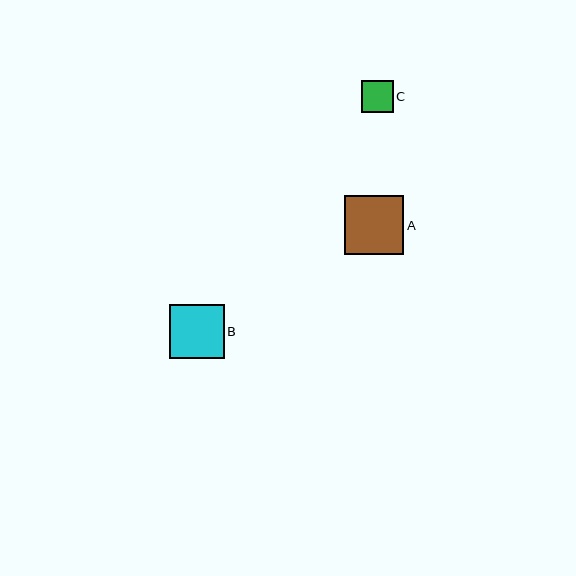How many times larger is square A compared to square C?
Square A is approximately 1.8 times the size of square C.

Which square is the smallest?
Square C is the smallest with a size of approximately 32 pixels.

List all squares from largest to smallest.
From largest to smallest: A, B, C.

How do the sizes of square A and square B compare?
Square A and square B are approximately the same size.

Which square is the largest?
Square A is the largest with a size of approximately 59 pixels.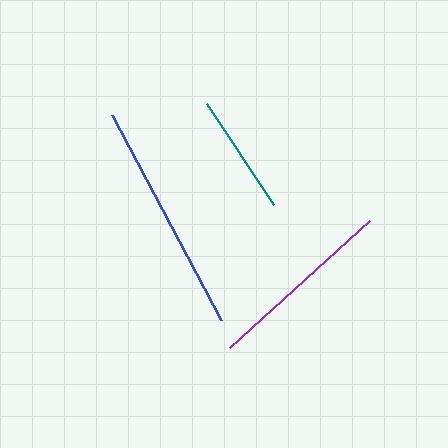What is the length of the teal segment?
The teal segment is approximately 121 pixels long.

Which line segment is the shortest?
The teal line is the shortest at approximately 121 pixels.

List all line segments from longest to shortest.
From longest to shortest: blue, purple, teal.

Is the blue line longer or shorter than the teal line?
The blue line is longer than the teal line.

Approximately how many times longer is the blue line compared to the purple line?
The blue line is approximately 1.2 times the length of the purple line.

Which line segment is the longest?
The blue line is the longest at approximately 232 pixels.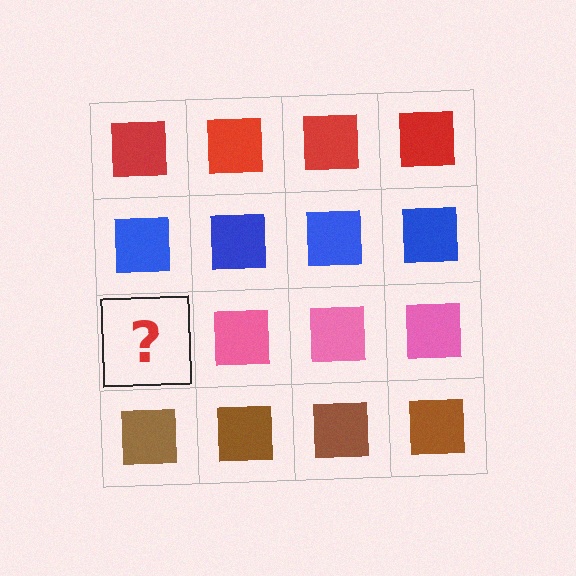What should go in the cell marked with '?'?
The missing cell should contain a pink square.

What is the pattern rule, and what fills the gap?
The rule is that each row has a consistent color. The gap should be filled with a pink square.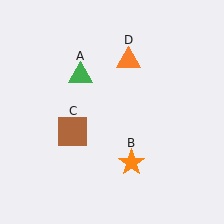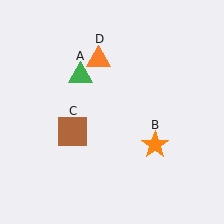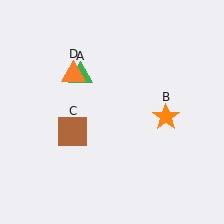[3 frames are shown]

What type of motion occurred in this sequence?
The orange star (object B), orange triangle (object D) rotated counterclockwise around the center of the scene.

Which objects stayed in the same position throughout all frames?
Green triangle (object A) and brown square (object C) remained stationary.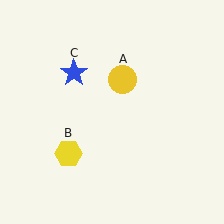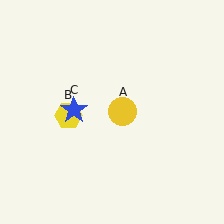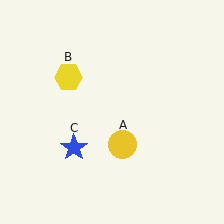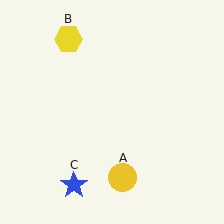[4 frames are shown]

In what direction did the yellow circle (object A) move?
The yellow circle (object A) moved down.